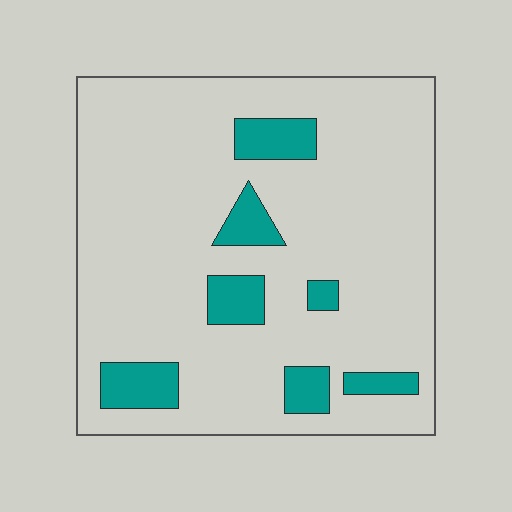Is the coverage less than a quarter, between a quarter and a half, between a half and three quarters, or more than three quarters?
Less than a quarter.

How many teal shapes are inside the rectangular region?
7.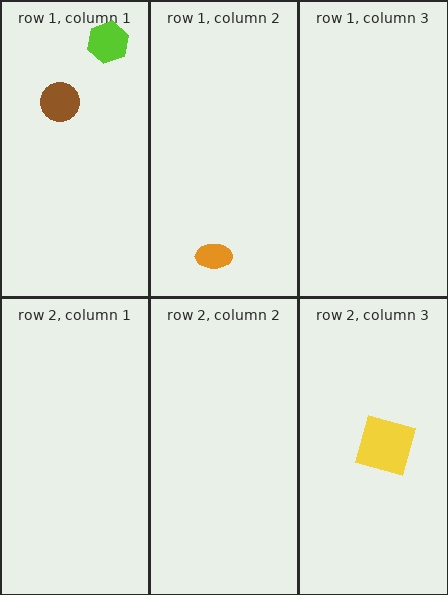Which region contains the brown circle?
The row 1, column 1 region.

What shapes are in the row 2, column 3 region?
The yellow square.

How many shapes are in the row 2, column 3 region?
1.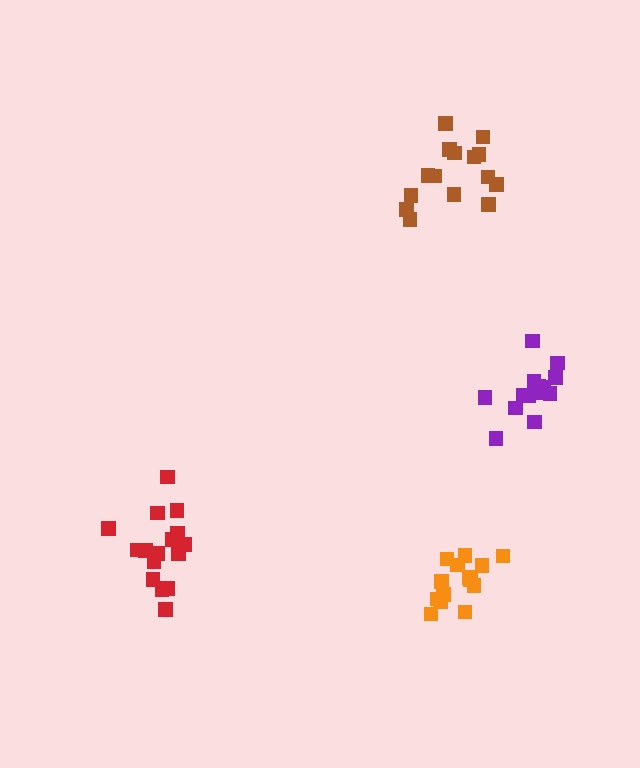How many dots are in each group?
Group 1: 15 dots, Group 2: 16 dots, Group 3: 15 dots, Group 4: 14 dots (60 total).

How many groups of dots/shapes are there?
There are 4 groups.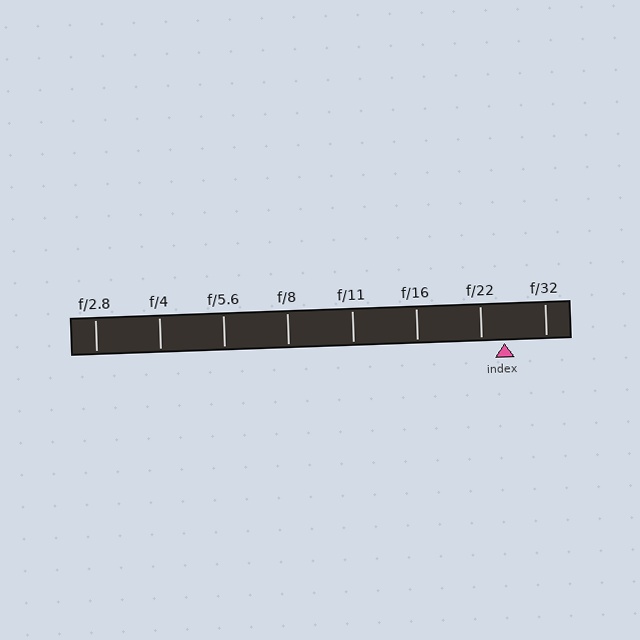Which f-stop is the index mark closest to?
The index mark is closest to f/22.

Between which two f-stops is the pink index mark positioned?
The index mark is between f/22 and f/32.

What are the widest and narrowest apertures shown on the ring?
The widest aperture shown is f/2.8 and the narrowest is f/32.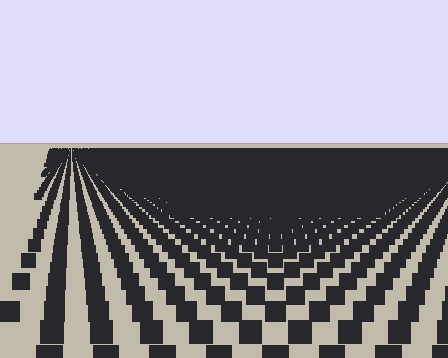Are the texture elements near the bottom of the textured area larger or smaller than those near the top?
Larger. Near the bottom, elements are closer to the viewer and appear at a bigger on-screen size.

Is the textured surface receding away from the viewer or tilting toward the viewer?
The surface is receding away from the viewer. Texture elements get smaller and denser toward the top.